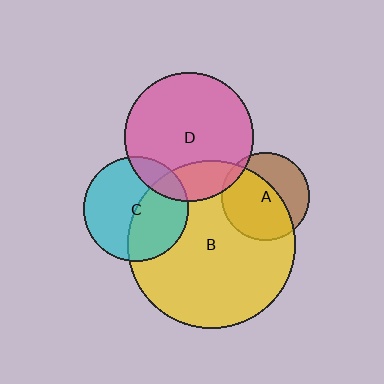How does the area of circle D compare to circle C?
Approximately 1.5 times.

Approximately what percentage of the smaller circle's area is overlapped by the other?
Approximately 45%.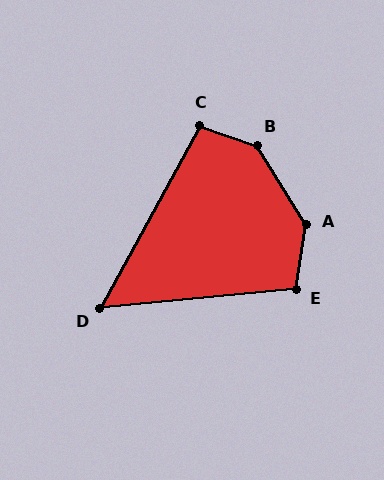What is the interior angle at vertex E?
Approximately 104 degrees (obtuse).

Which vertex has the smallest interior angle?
D, at approximately 56 degrees.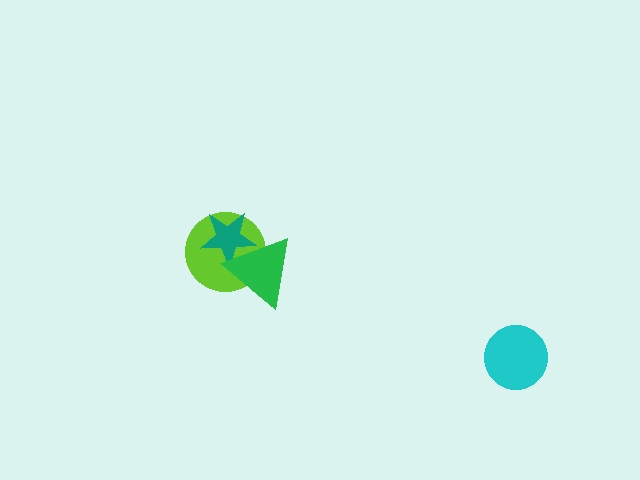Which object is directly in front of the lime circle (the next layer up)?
The teal star is directly in front of the lime circle.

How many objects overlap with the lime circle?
2 objects overlap with the lime circle.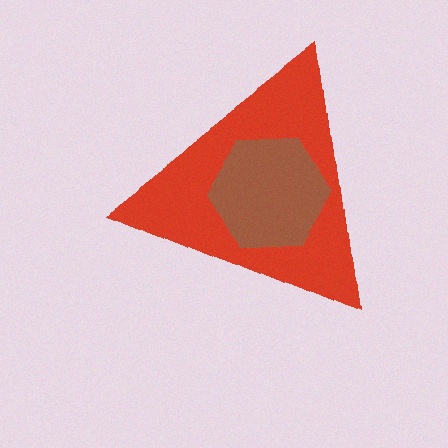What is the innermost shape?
The brown hexagon.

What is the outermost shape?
The red triangle.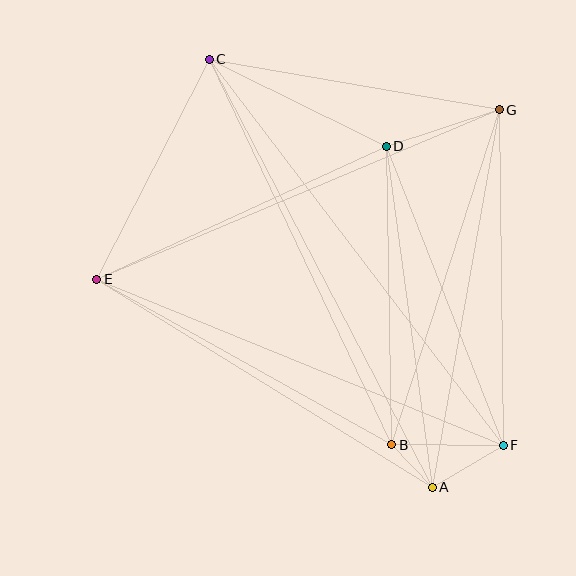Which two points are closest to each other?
Points A and B are closest to each other.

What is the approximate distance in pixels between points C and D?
The distance between C and D is approximately 197 pixels.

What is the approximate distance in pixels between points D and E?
The distance between D and E is approximately 318 pixels.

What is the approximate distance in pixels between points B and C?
The distance between B and C is approximately 427 pixels.